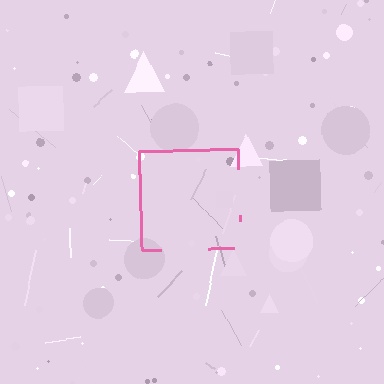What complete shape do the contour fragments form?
The contour fragments form a square.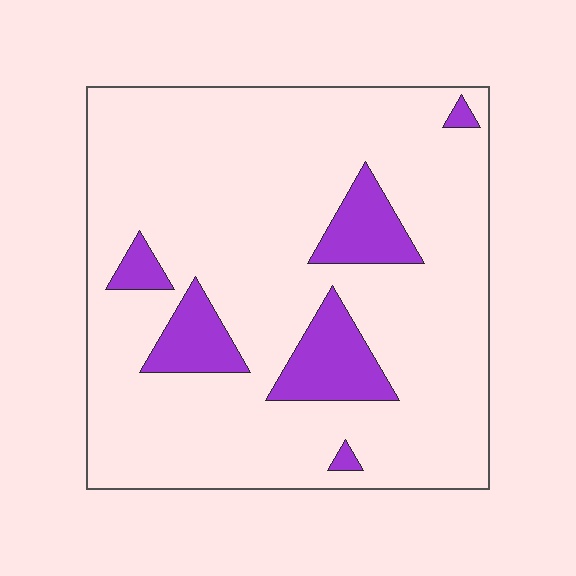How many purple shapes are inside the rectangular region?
6.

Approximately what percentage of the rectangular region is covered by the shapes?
Approximately 15%.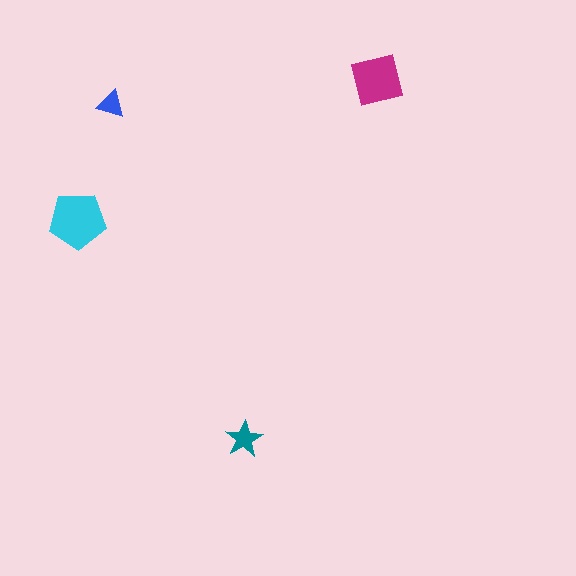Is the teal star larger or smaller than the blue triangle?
Larger.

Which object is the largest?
The cyan pentagon.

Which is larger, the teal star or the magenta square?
The magenta square.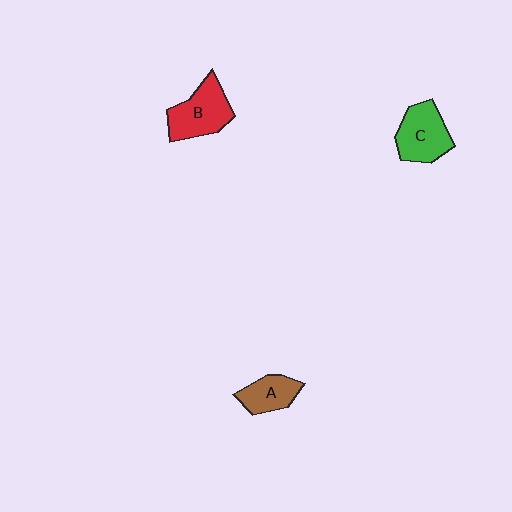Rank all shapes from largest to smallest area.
From largest to smallest: B (red), C (green), A (brown).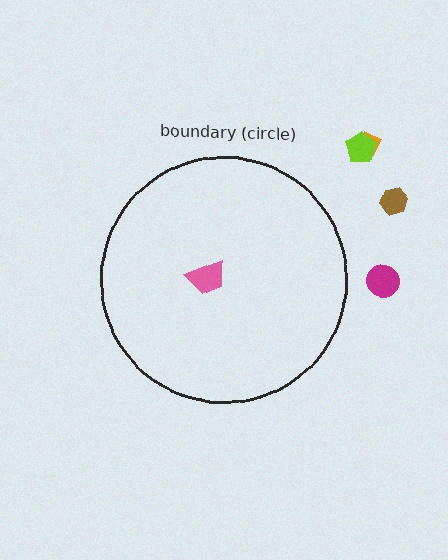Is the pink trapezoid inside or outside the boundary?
Inside.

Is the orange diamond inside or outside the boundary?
Outside.